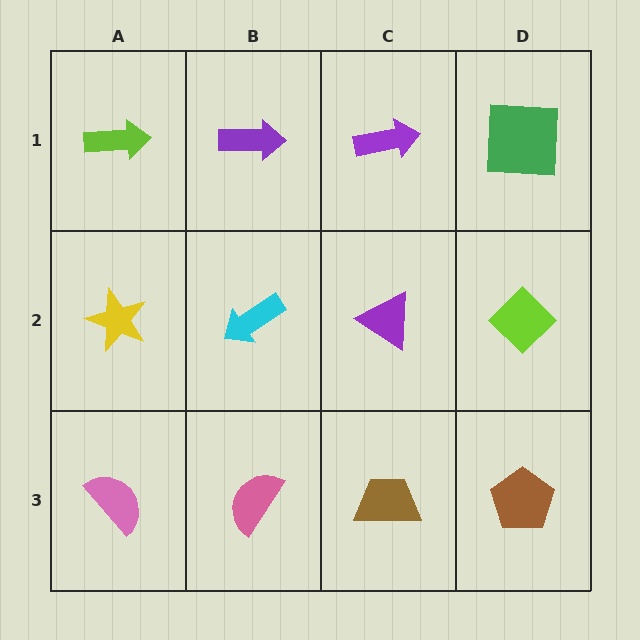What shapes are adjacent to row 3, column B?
A cyan arrow (row 2, column B), a pink semicircle (row 3, column A), a brown trapezoid (row 3, column C).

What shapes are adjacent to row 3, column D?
A lime diamond (row 2, column D), a brown trapezoid (row 3, column C).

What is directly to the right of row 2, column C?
A lime diamond.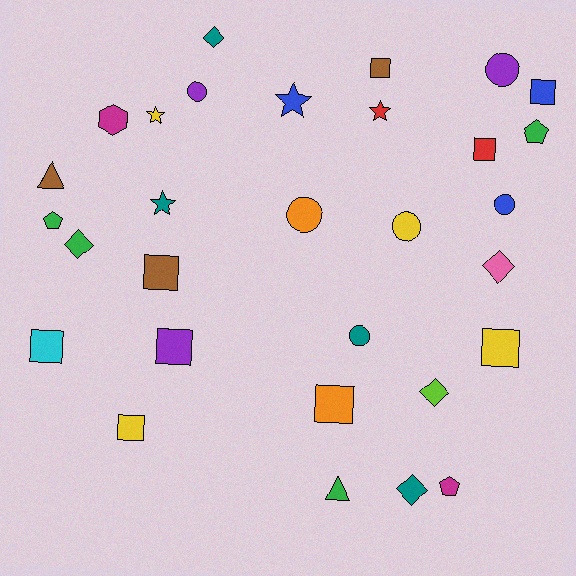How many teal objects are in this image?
There are 4 teal objects.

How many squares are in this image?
There are 9 squares.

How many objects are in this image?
There are 30 objects.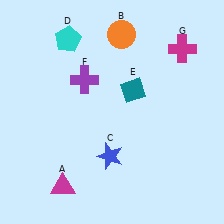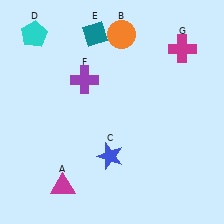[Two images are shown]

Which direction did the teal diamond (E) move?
The teal diamond (E) moved up.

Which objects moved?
The objects that moved are: the cyan pentagon (D), the teal diamond (E).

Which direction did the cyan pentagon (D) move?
The cyan pentagon (D) moved left.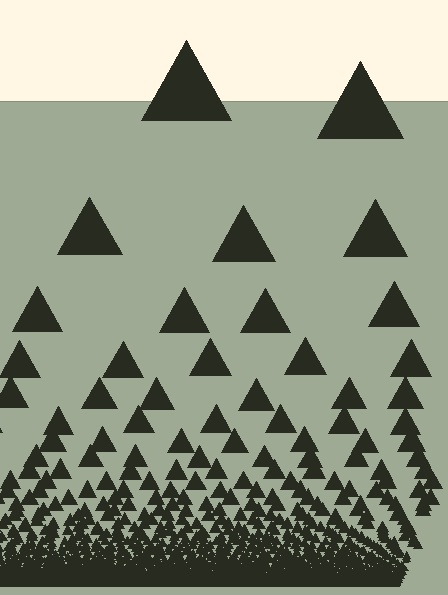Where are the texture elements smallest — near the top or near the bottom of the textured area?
Near the bottom.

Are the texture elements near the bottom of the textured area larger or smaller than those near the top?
Smaller. The gradient is inverted — elements near the bottom are smaller and denser.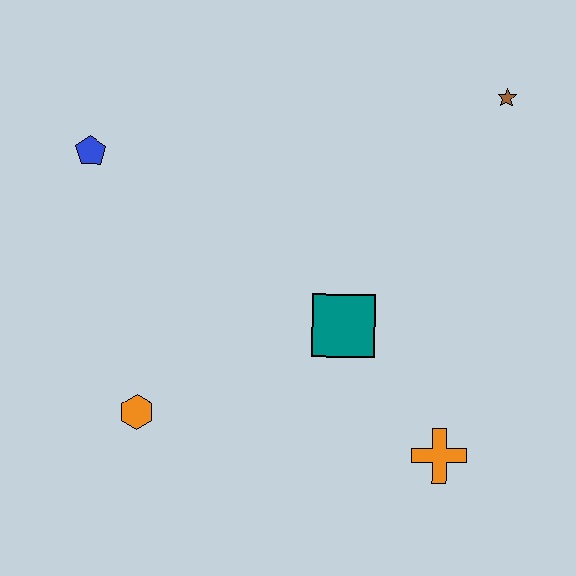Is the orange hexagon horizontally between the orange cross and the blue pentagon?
Yes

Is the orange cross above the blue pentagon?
No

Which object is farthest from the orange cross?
The blue pentagon is farthest from the orange cross.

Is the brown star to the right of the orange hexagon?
Yes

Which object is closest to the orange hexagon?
The teal square is closest to the orange hexagon.